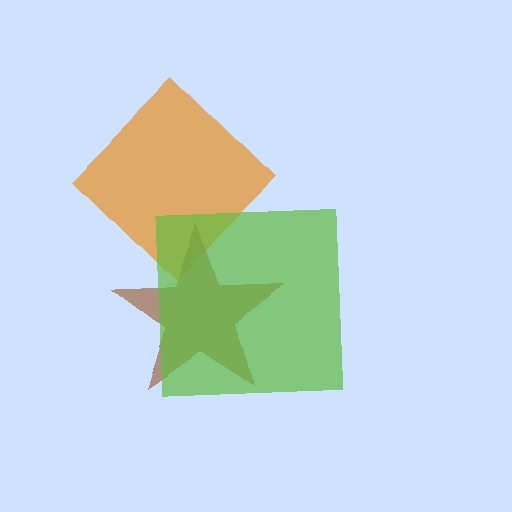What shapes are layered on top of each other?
The layered shapes are: an orange diamond, a brown star, a lime square.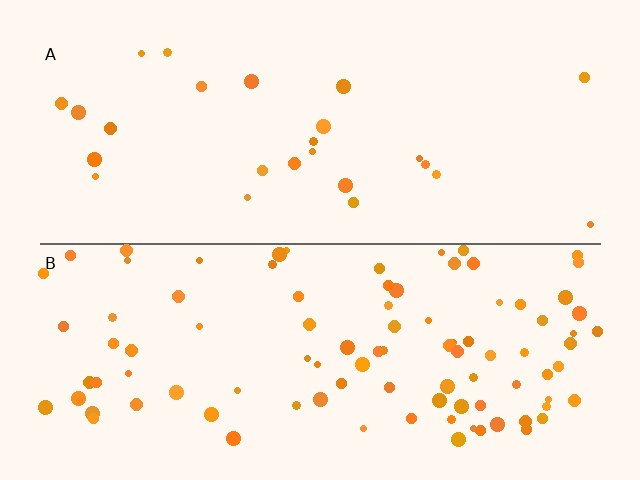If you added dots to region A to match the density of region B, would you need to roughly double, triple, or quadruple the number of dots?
Approximately quadruple.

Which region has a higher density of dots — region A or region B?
B (the bottom).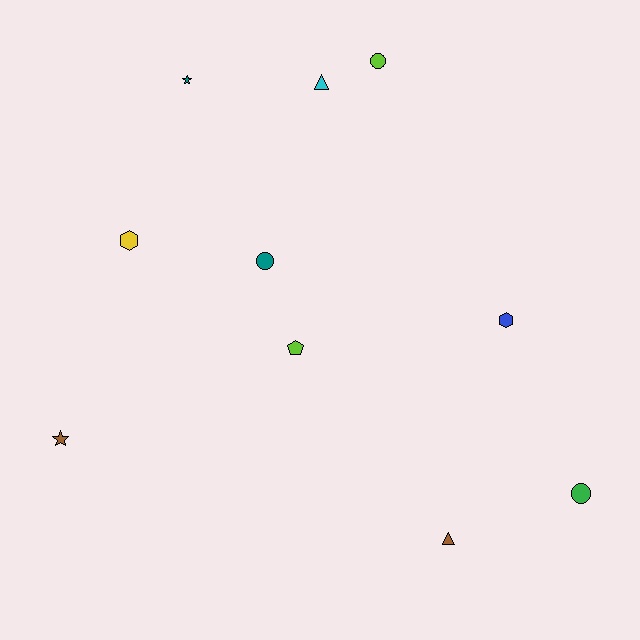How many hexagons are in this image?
There are 2 hexagons.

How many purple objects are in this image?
There are no purple objects.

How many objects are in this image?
There are 10 objects.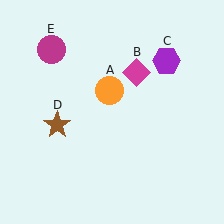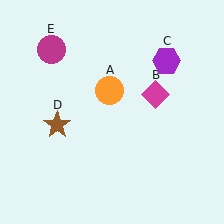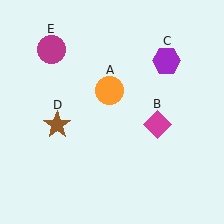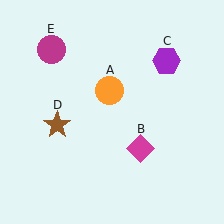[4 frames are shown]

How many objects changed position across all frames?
1 object changed position: magenta diamond (object B).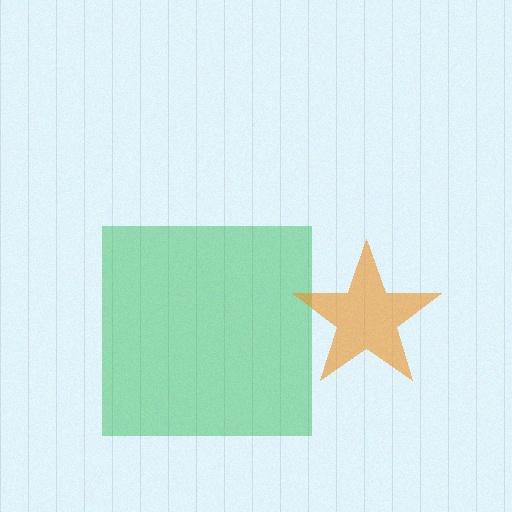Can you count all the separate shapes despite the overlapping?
Yes, there are 2 separate shapes.